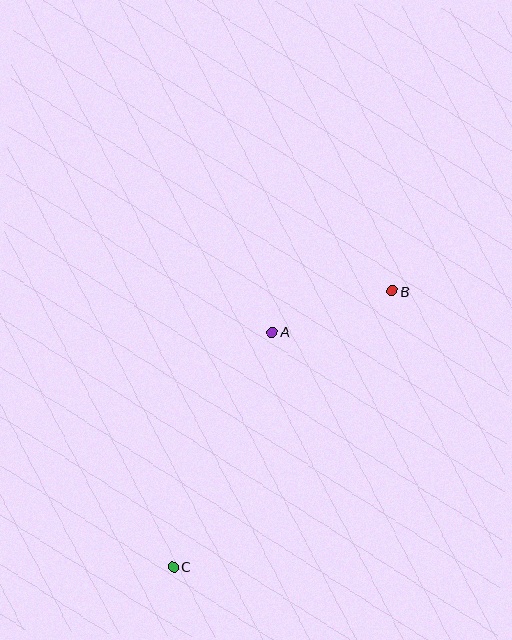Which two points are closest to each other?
Points A and B are closest to each other.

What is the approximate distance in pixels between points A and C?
The distance between A and C is approximately 255 pixels.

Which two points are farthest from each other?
Points B and C are farthest from each other.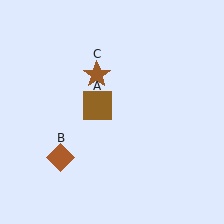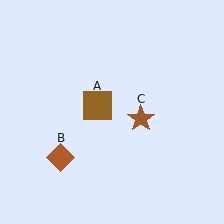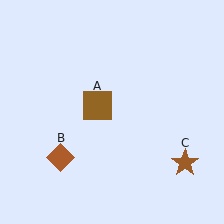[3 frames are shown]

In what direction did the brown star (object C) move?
The brown star (object C) moved down and to the right.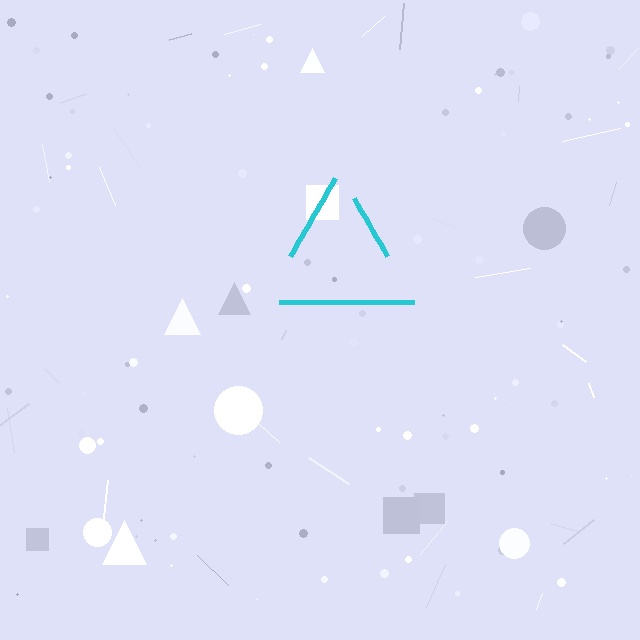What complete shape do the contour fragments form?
The contour fragments form a triangle.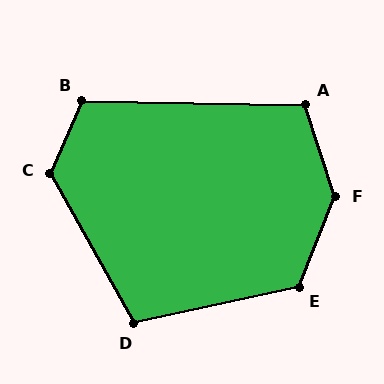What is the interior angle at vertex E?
Approximately 124 degrees (obtuse).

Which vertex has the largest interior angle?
F, at approximately 140 degrees.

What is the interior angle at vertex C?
Approximately 127 degrees (obtuse).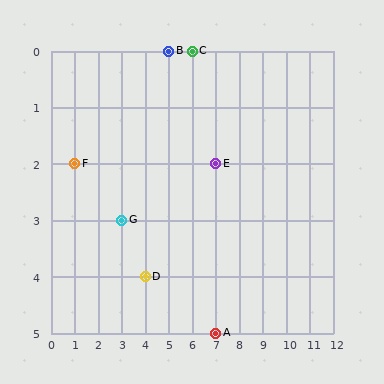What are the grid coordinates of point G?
Point G is at grid coordinates (3, 3).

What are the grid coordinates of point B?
Point B is at grid coordinates (5, 0).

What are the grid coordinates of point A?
Point A is at grid coordinates (7, 5).